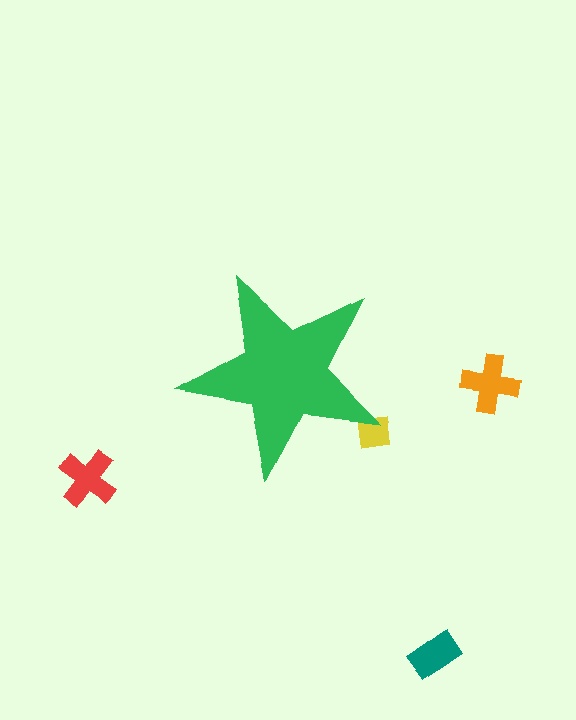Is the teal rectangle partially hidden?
No, the teal rectangle is fully visible.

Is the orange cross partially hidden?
No, the orange cross is fully visible.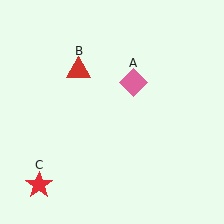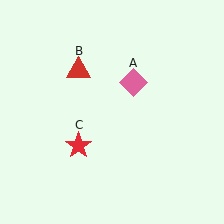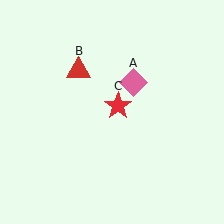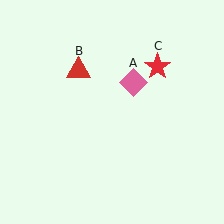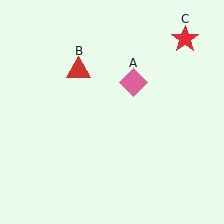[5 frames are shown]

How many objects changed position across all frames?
1 object changed position: red star (object C).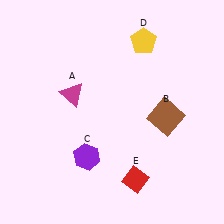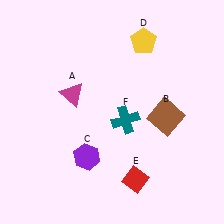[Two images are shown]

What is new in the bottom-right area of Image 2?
A teal cross (F) was added in the bottom-right area of Image 2.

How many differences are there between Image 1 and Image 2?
There is 1 difference between the two images.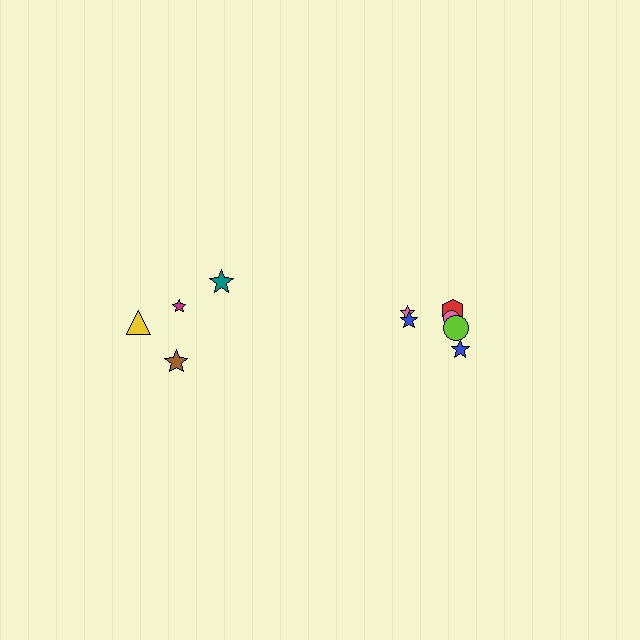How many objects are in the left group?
There are 4 objects.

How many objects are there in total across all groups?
There are 10 objects.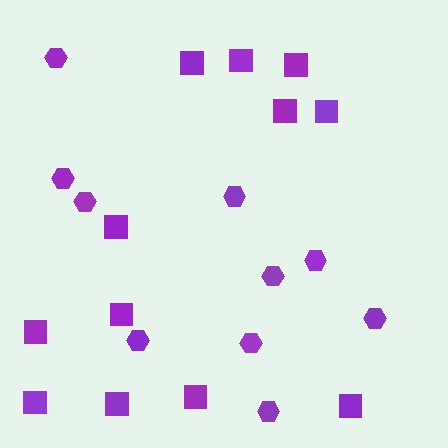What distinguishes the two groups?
There are 2 groups: one group of hexagons (10) and one group of squares (12).